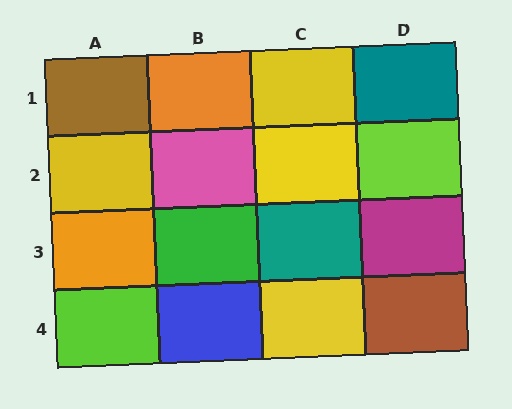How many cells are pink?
1 cell is pink.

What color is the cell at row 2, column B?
Pink.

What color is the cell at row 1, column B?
Orange.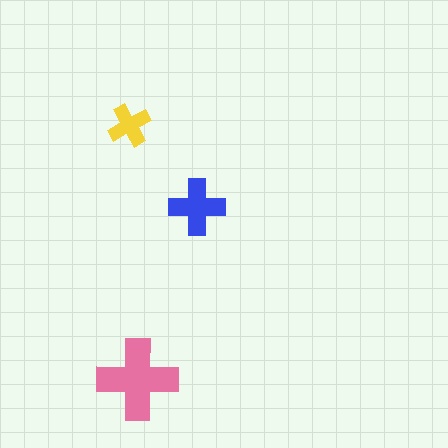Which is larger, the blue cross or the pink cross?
The pink one.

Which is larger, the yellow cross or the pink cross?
The pink one.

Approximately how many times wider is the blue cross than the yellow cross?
About 1.5 times wider.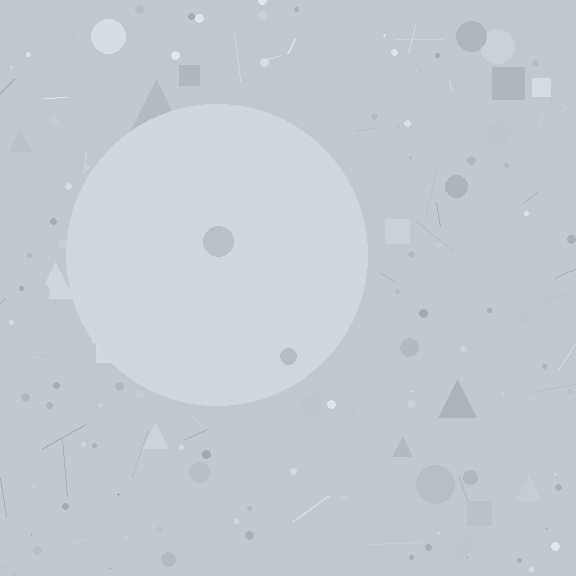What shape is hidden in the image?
A circle is hidden in the image.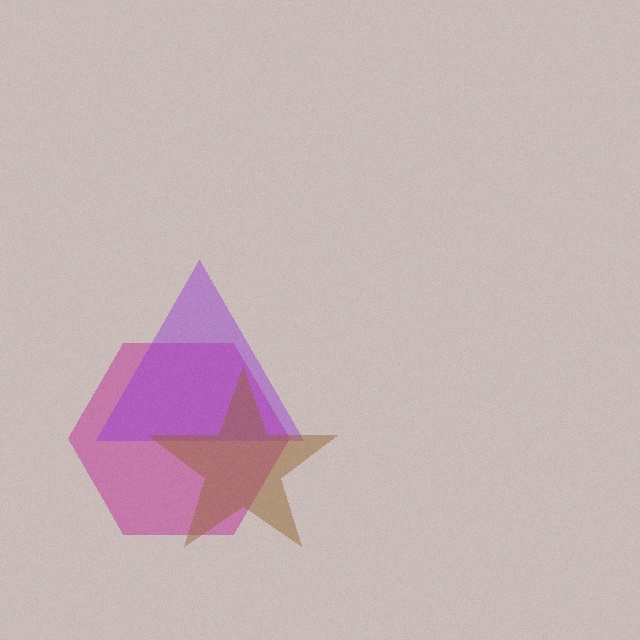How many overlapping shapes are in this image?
There are 3 overlapping shapes in the image.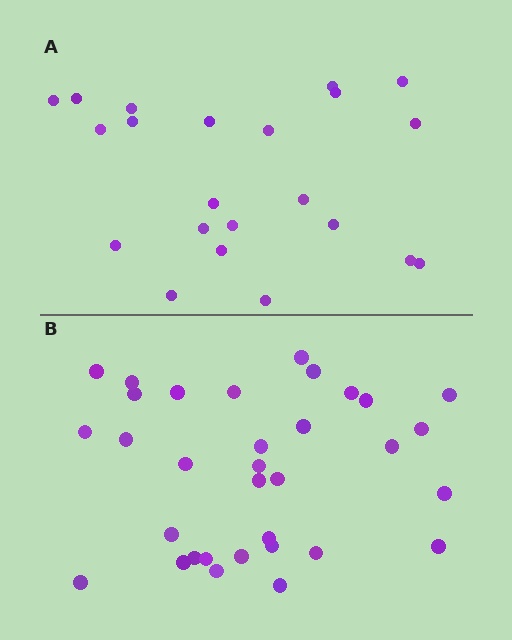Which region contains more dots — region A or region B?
Region B (the bottom region) has more dots.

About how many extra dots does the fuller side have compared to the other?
Region B has roughly 12 or so more dots than region A.